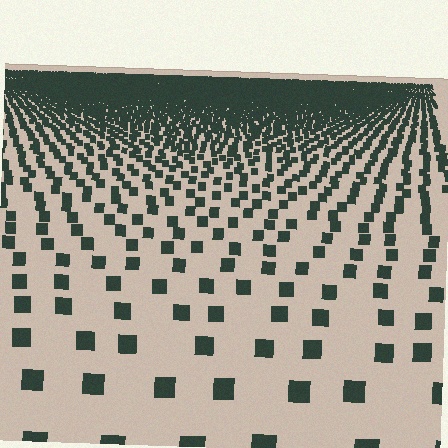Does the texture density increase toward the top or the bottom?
Density increases toward the top.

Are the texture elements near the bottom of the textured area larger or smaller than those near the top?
Larger. Near the bottom, elements are closer to the viewer and appear at a bigger on-screen size.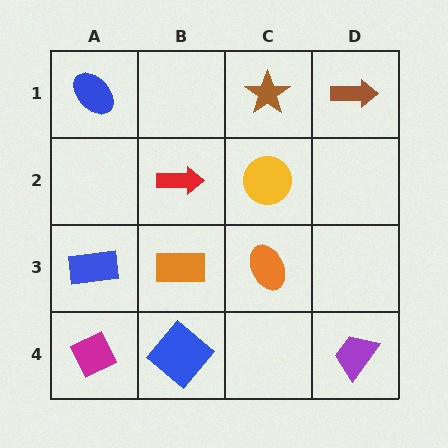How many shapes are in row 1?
3 shapes.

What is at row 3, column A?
A blue rectangle.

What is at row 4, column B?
A blue diamond.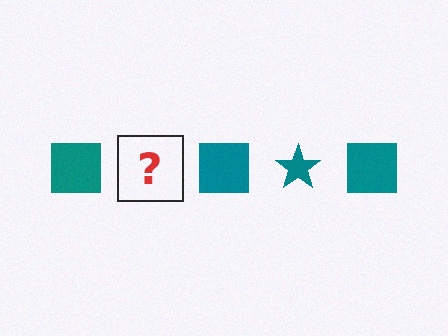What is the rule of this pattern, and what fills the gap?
The rule is that the pattern cycles through square, star shapes in teal. The gap should be filled with a teal star.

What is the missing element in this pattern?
The missing element is a teal star.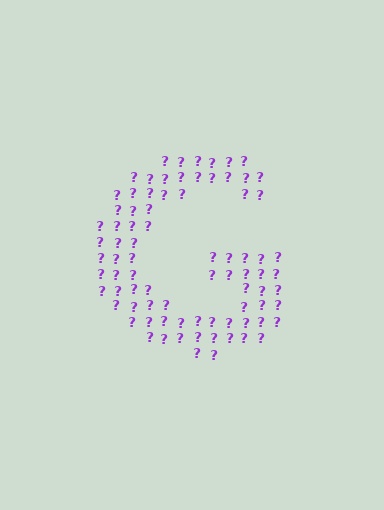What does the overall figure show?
The overall figure shows the letter G.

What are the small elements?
The small elements are question marks.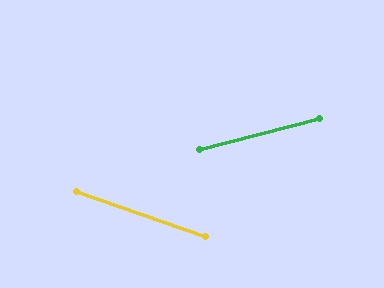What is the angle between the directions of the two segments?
Approximately 34 degrees.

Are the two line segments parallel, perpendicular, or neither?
Neither parallel nor perpendicular — they differ by about 34°.